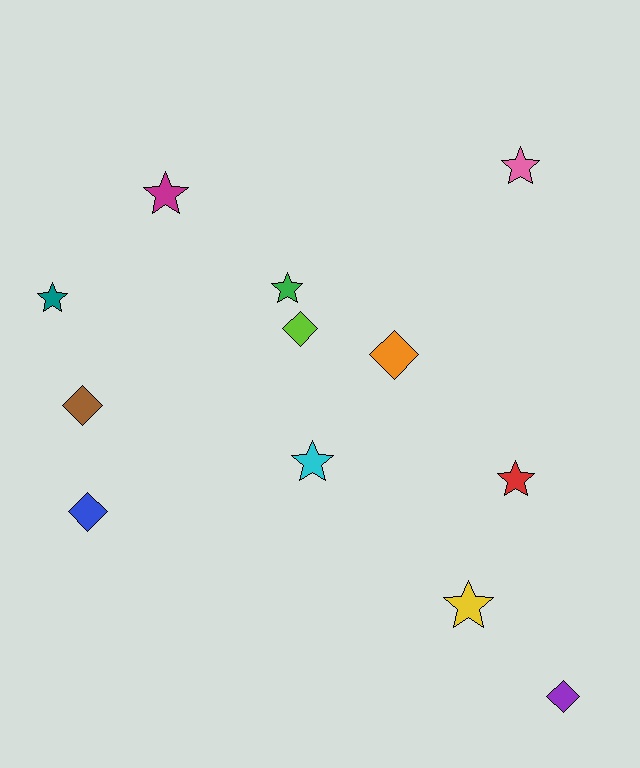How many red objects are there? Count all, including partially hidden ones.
There is 1 red object.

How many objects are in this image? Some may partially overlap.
There are 12 objects.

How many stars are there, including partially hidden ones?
There are 7 stars.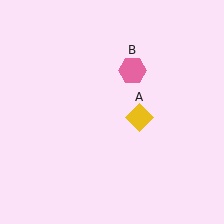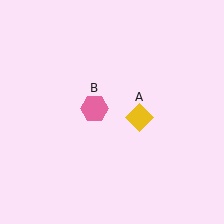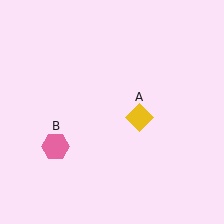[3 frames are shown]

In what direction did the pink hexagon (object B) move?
The pink hexagon (object B) moved down and to the left.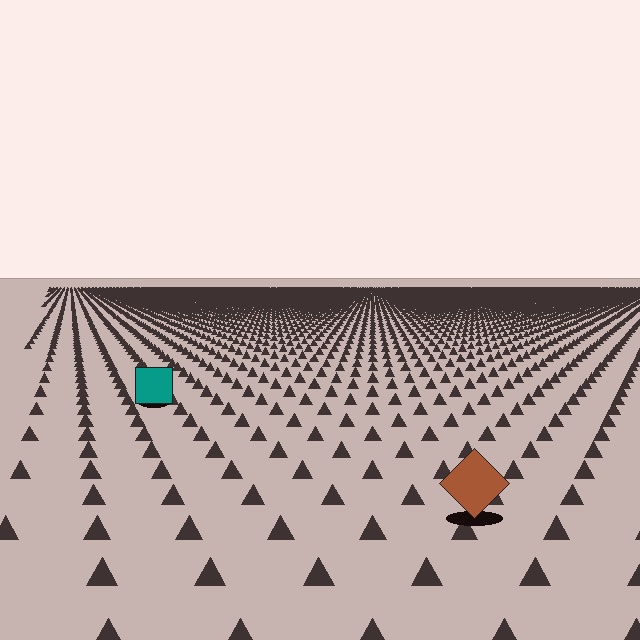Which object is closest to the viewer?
The brown diamond is closest. The texture marks near it are larger and more spread out.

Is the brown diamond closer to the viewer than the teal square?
Yes. The brown diamond is closer — you can tell from the texture gradient: the ground texture is coarser near it.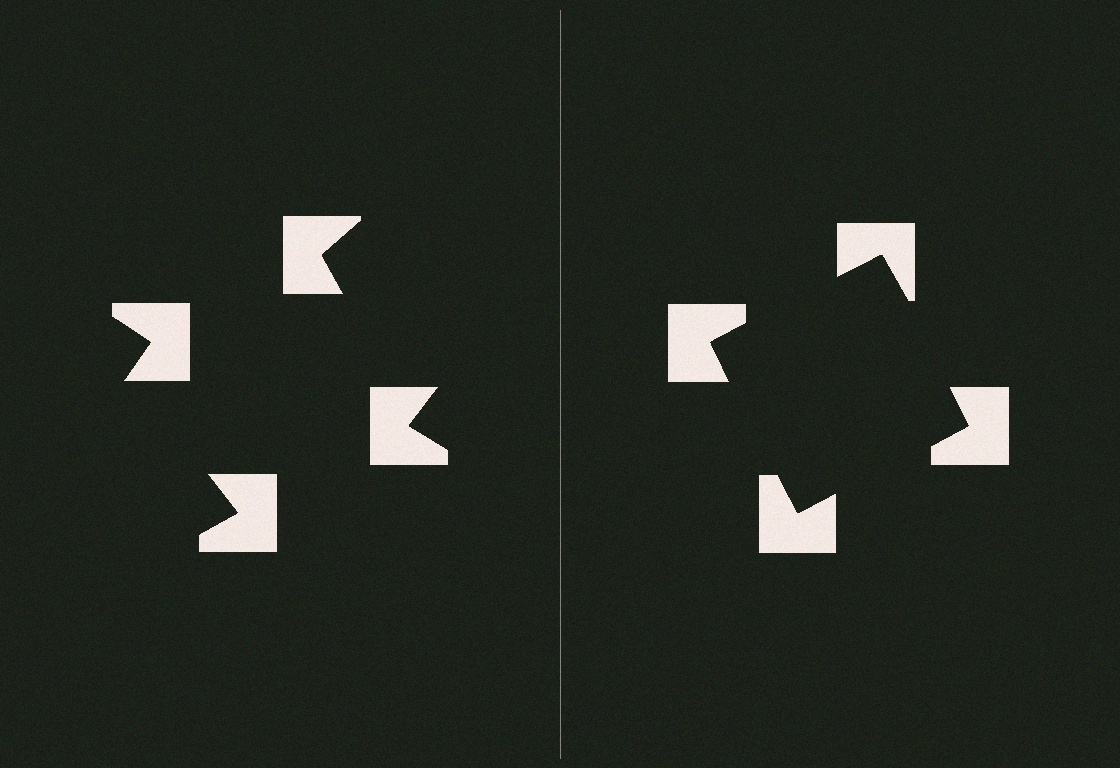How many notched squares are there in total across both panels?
8 — 4 on each side.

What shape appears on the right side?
An illusory square.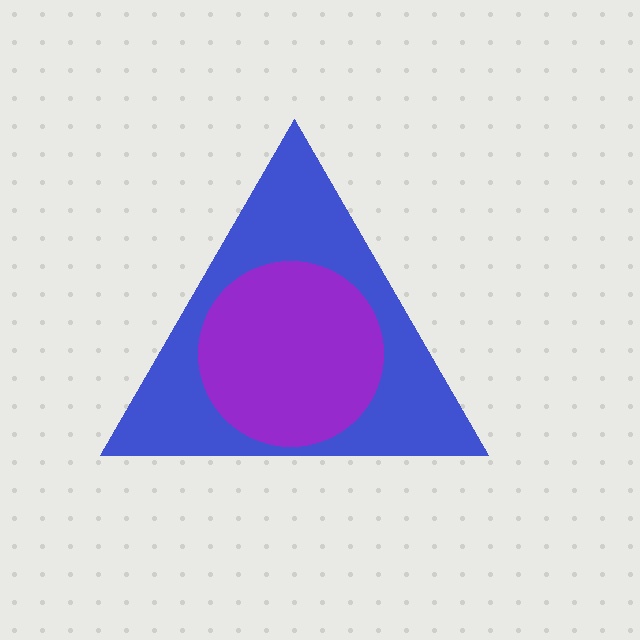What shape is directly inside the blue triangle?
The purple circle.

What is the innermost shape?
The purple circle.